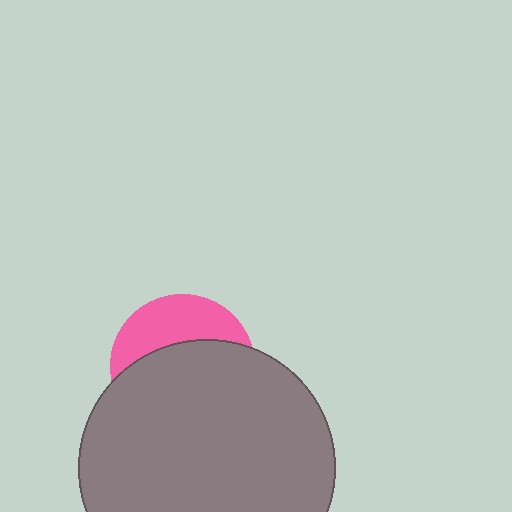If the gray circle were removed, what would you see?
You would see the complete pink circle.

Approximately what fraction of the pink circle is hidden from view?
Roughly 65% of the pink circle is hidden behind the gray circle.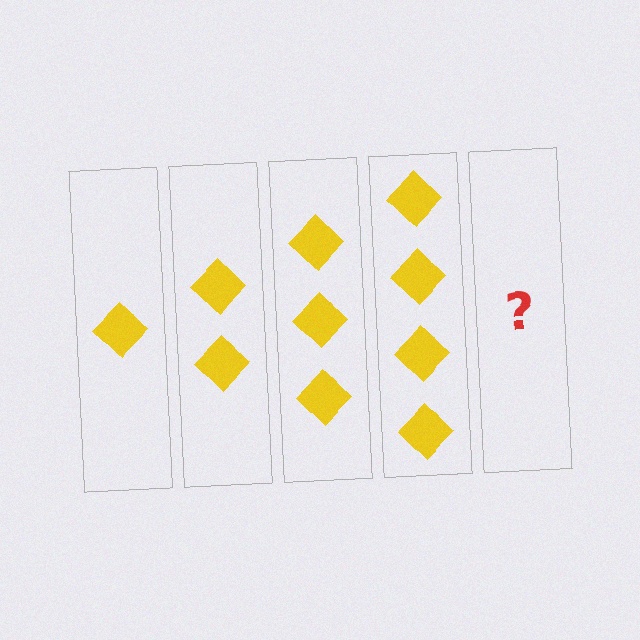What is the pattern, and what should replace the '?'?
The pattern is that each step adds one more diamond. The '?' should be 5 diamonds.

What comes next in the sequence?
The next element should be 5 diamonds.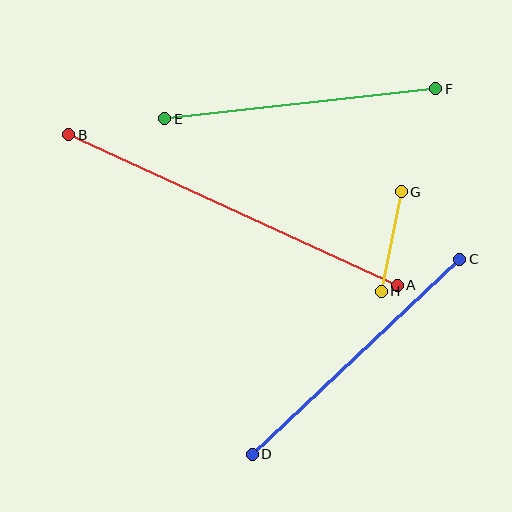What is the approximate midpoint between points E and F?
The midpoint is at approximately (300, 104) pixels.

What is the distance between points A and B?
The distance is approximately 361 pixels.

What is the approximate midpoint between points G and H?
The midpoint is at approximately (391, 242) pixels.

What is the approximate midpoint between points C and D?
The midpoint is at approximately (356, 357) pixels.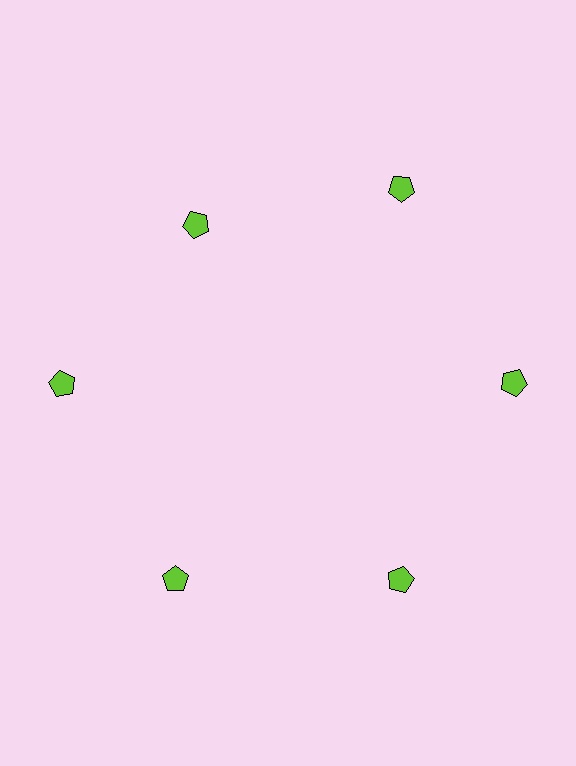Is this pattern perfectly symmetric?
No. The 6 lime pentagons are arranged in a ring, but one element near the 11 o'clock position is pulled inward toward the center, breaking the 6-fold rotational symmetry.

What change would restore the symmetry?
The symmetry would be restored by moving it outward, back onto the ring so that all 6 pentagons sit at equal angles and equal distance from the center.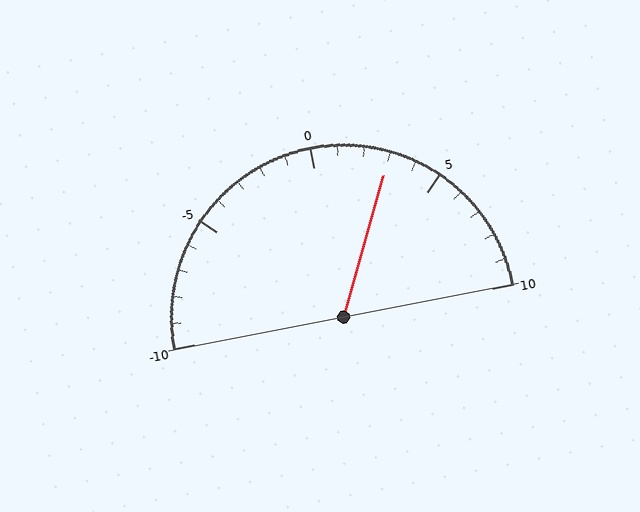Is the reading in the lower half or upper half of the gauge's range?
The reading is in the upper half of the range (-10 to 10).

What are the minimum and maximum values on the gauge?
The gauge ranges from -10 to 10.